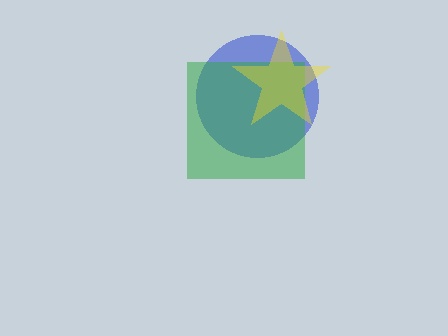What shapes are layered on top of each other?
The layered shapes are: a blue circle, a green square, a yellow star.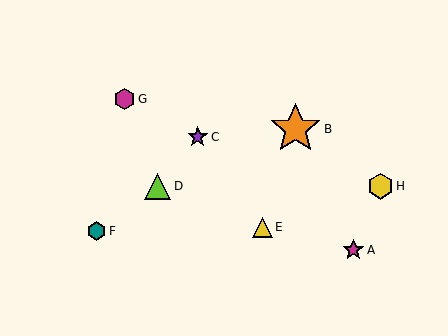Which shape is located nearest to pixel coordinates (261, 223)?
The yellow triangle (labeled E) at (262, 227) is nearest to that location.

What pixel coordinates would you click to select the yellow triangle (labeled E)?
Click at (262, 227) to select the yellow triangle E.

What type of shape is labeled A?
Shape A is a magenta star.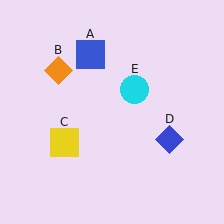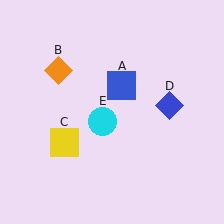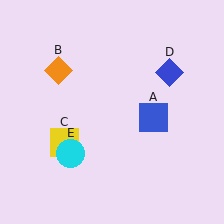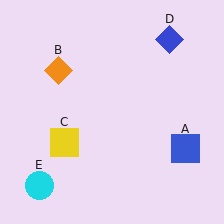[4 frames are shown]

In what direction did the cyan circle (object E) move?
The cyan circle (object E) moved down and to the left.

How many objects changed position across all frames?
3 objects changed position: blue square (object A), blue diamond (object D), cyan circle (object E).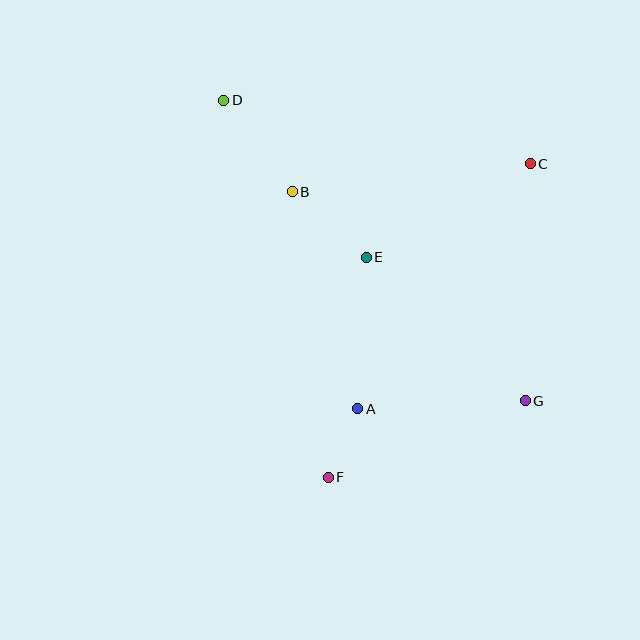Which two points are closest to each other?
Points A and F are closest to each other.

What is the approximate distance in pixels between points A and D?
The distance between A and D is approximately 336 pixels.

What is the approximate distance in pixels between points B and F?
The distance between B and F is approximately 288 pixels.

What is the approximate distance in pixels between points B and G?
The distance between B and G is approximately 313 pixels.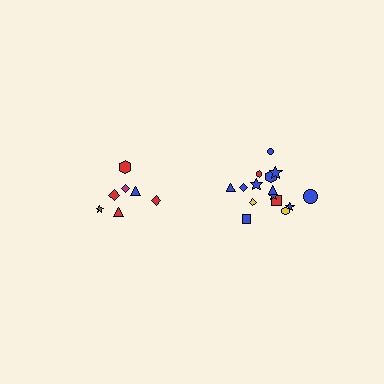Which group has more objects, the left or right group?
The right group.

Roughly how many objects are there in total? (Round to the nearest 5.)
Roughly 20 objects in total.